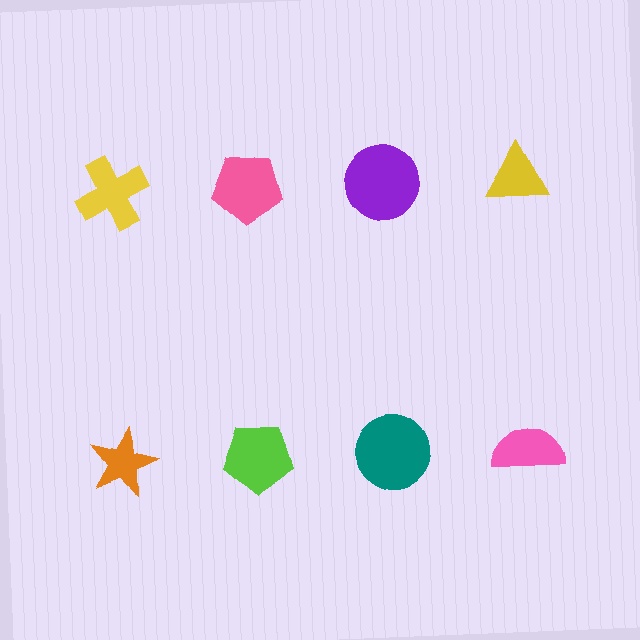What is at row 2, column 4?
A pink semicircle.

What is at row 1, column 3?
A purple circle.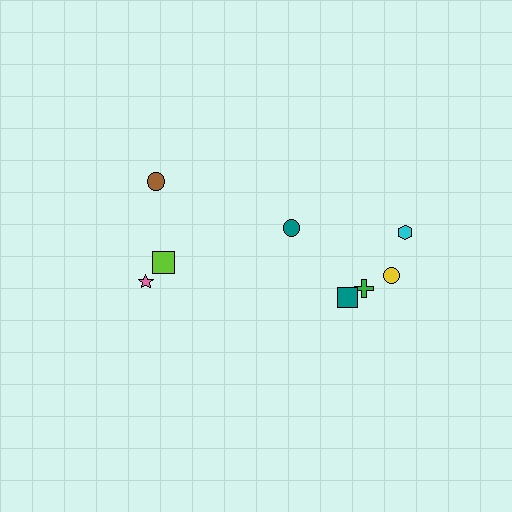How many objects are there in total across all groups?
There are 8 objects.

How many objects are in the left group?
There are 3 objects.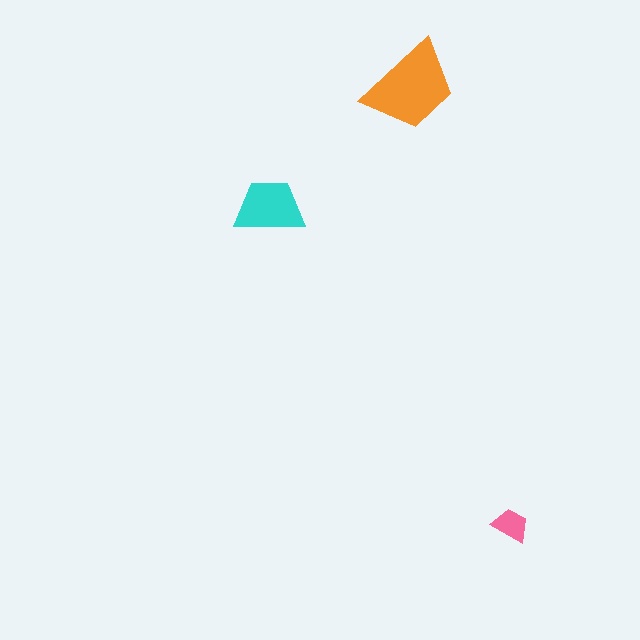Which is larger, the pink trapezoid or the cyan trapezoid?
The cyan one.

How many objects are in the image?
There are 3 objects in the image.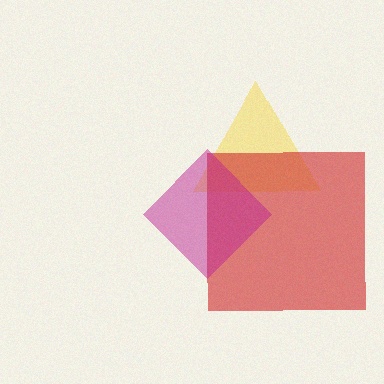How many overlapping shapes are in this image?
There are 3 overlapping shapes in the image.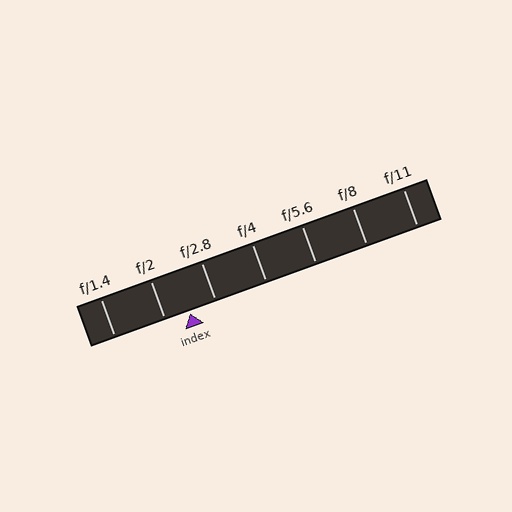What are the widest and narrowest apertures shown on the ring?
The widest aperture shown is f/1.4 and the narrowest is f/11.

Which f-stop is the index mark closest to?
The index mark is closest to f/2.